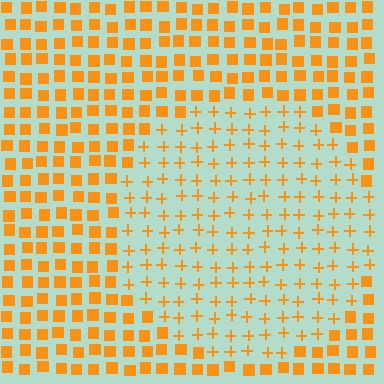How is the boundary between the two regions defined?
The boundary is defined by a change in element shape: plus signs inside vs. squares outside. All elements share the same color and spacing.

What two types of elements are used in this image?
The image uses plus signs inside the circle region and squares outside it.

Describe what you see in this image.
The image is filled with small orange elements arranged in a uniform grid. A circle-shaped region contains plus signs, while the surrounding area contains squares. The boundary is defined purely by the change in element shape.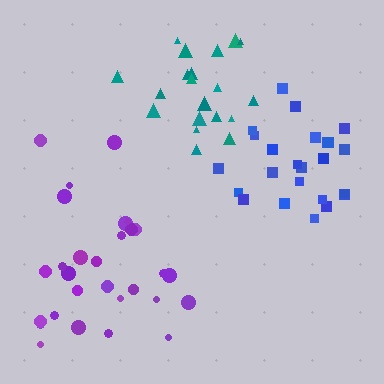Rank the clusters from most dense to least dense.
teal, blue, purple.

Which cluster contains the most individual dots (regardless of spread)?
Purple (30).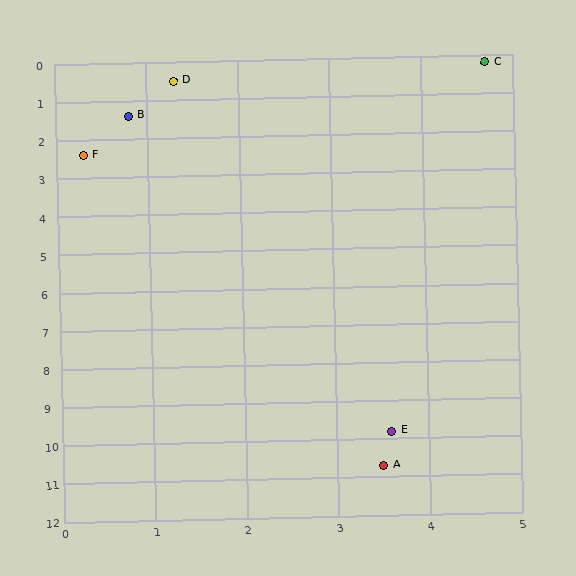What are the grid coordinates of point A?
Point A is at approximately (3.5, 10.7).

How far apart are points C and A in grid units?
Points C and A are about 10.6 grid units apart.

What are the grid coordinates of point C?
Point C is at approximately (4.7, 0.2).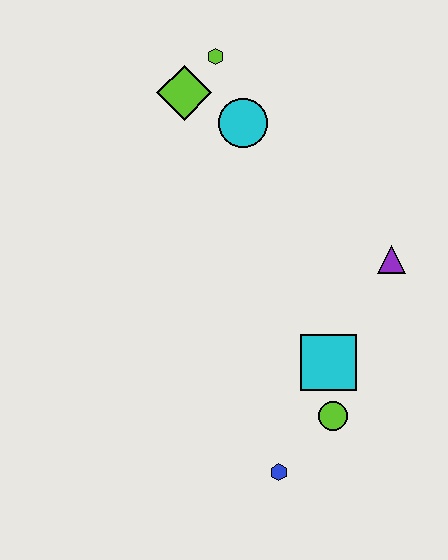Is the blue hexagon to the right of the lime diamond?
Yes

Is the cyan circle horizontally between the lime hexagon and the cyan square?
Yes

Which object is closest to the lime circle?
The cyan square is closest to the lime circle.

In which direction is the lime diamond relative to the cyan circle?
The lime diamond is to the left of the cyan circle.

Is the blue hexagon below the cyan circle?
Yes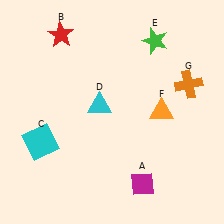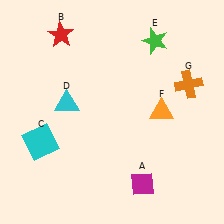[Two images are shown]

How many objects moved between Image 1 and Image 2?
1 object moved between the two images.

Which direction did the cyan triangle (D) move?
The cyan triangle (D) moved left.